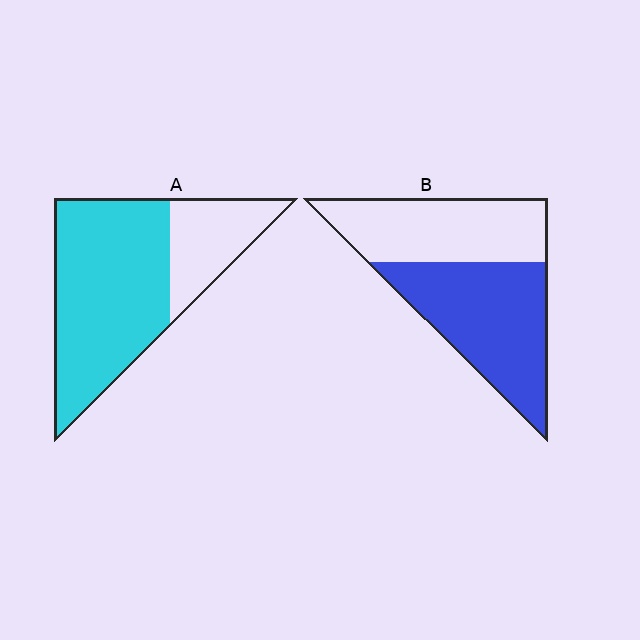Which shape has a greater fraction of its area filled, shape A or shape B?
Shape A.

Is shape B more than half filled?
Yes.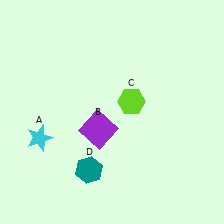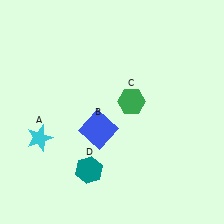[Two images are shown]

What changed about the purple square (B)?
In Image 1, B is purple. In Image 2, it changed to blue.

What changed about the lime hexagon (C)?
In Image 1, C is lime. In Image 2, it changed to green.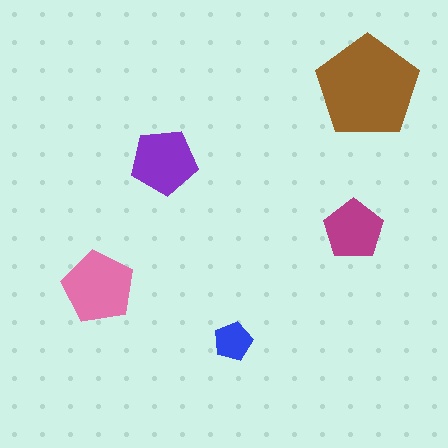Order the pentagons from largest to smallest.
the brown one, the pink one, the purple one, the magenta one, the blue one.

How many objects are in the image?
There are 5 objects in the image.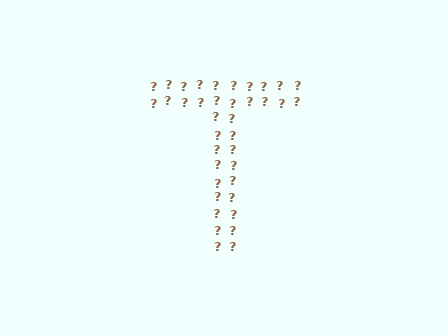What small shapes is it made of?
It is made of small question marks.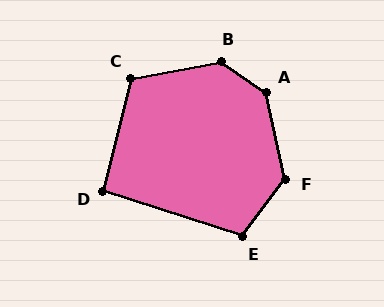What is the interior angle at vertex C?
Approximately 115 degrees (obtuse).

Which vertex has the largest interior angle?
A, at approximately 136 degrees.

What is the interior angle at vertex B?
Approximately 135 degrees (obtuse).